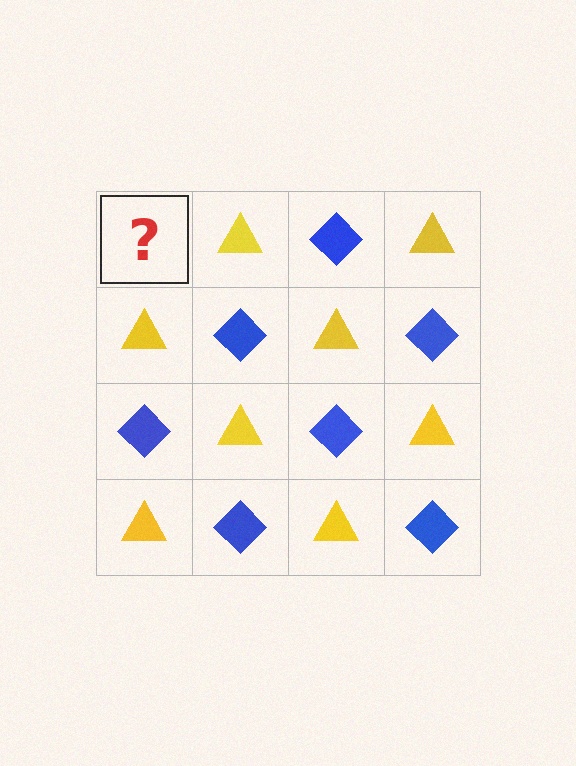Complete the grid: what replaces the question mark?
The question mark should be replaced with a blue diamond.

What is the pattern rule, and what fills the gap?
The rule is that it alternates blue diamond and yellow triangle in a checkerboard pattern. The gap should be filled with a blue diamond.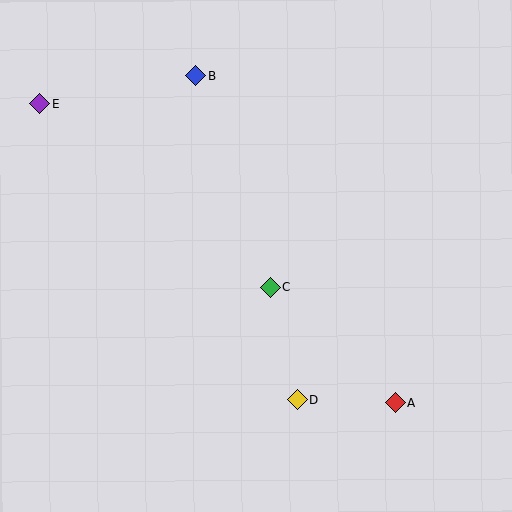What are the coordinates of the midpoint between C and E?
The midpoint between C and E is at (155, 196).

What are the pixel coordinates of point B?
Point B is at (195, 76).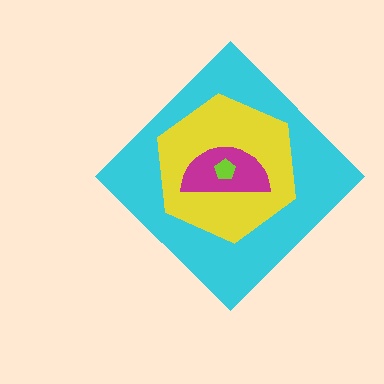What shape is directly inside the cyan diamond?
The yellow hexagon.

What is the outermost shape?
The cyan diamond.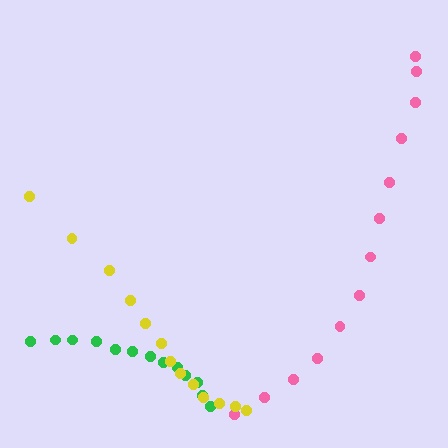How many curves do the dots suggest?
There are 3 distinct paths.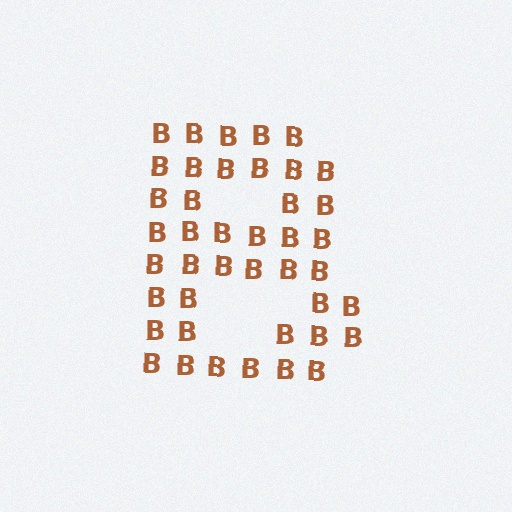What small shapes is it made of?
It is made of small letter B's.